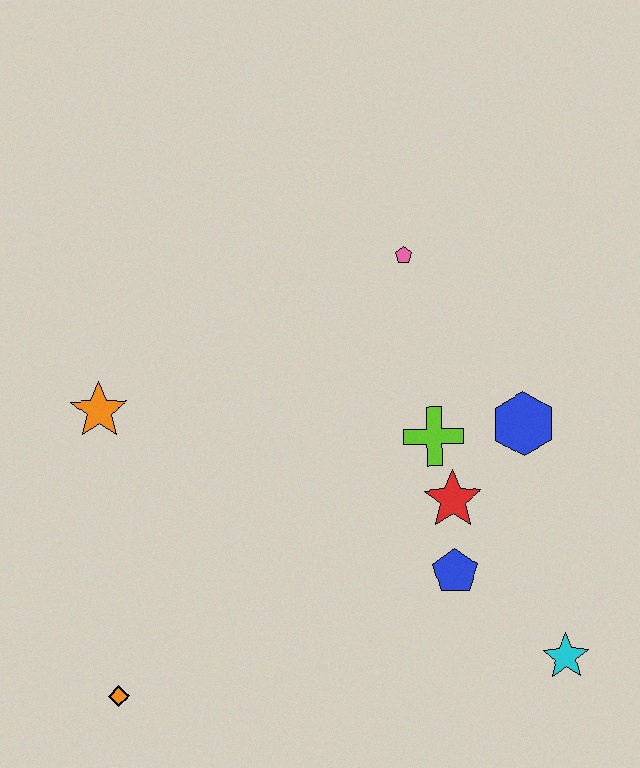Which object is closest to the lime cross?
The red star is closest to the lime cross.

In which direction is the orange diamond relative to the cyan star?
The orange diamond is to the left of the cyan star.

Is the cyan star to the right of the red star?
Yes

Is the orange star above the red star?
Yes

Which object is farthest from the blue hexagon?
The orange diamond is farthest from the blue hexagon.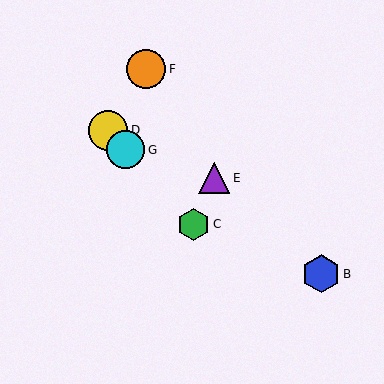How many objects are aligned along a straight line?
4 objects (A, C, D, G) are aligned along a straight line.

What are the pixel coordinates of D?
Object D is at (108, 130).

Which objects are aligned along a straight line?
Objects A, C, D, G are aligned along a straight line.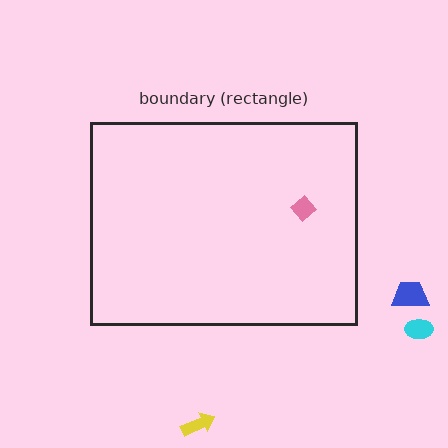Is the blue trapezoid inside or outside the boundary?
Outside.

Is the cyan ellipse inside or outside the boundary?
Outside.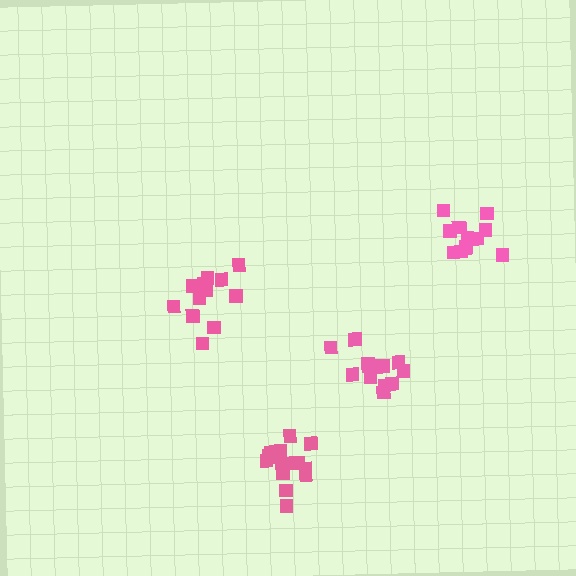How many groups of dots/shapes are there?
There are 4 groups.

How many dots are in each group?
Group 1: 15 dots, Group 2: 13 dots, Group 3: 13 dots, Group 4: 12 dots (53 total).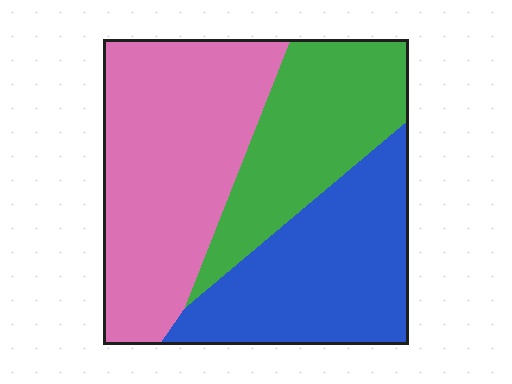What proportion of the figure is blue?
Blue takes up about one third (1/3) of the figure.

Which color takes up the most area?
Pink, at roughly 40%.